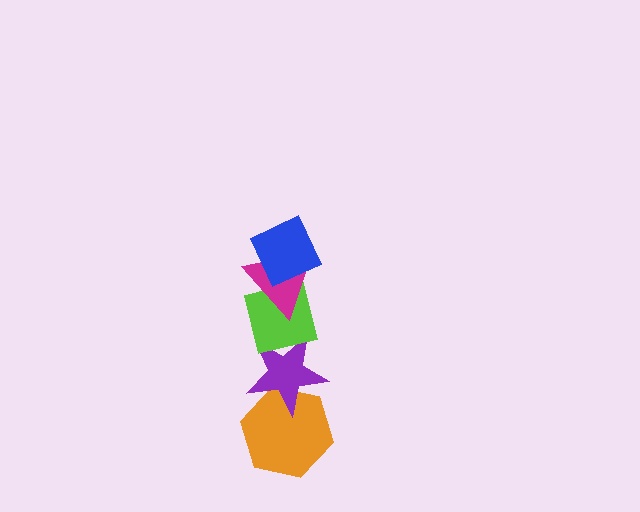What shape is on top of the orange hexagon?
The purple star is on top of the orange hexagon.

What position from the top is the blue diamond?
The blue diamond is 1st from the top.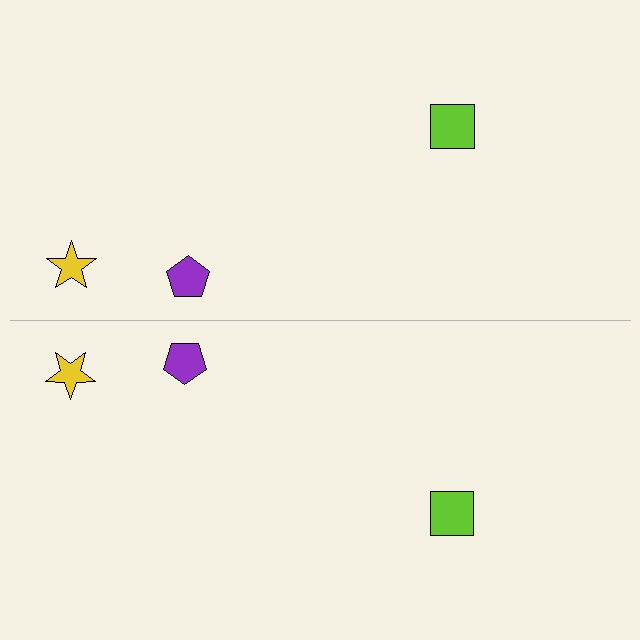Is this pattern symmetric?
Yes, this pattern has bilateral (reflection) symmetry.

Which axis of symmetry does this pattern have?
The pattern has a horizontal axis of symmetry running through the center of the image.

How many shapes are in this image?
There are 6 shapes in this image.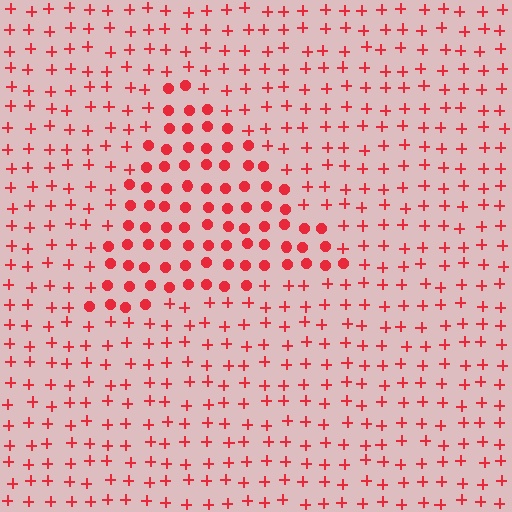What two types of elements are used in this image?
The image uses circles inside the triangle region and plus signs outside it.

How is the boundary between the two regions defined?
The boundary is defined by a change in element shape: circles inside vs. plus signs outside. All elements share the same color and spacing.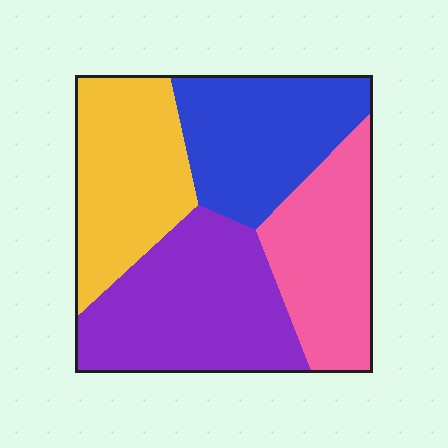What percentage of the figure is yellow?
Yellow covers 24% of the figure.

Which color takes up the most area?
Purple, at roughly 30%.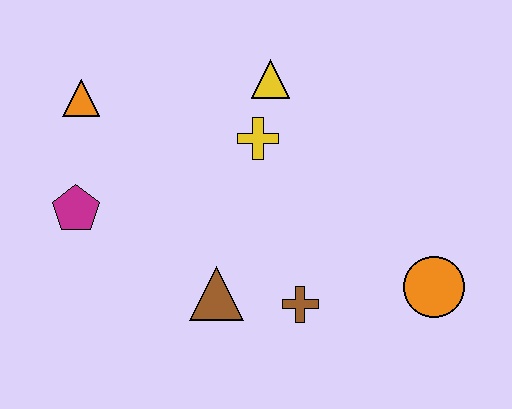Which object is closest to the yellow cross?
The yellow triangle is closest to the yellow cross.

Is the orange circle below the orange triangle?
Yes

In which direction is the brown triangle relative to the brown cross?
The brown triangle is to the left of the brown cross.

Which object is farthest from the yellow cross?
The orange circle is farthest from the yellow cross.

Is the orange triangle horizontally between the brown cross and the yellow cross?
No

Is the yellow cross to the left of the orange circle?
Yes